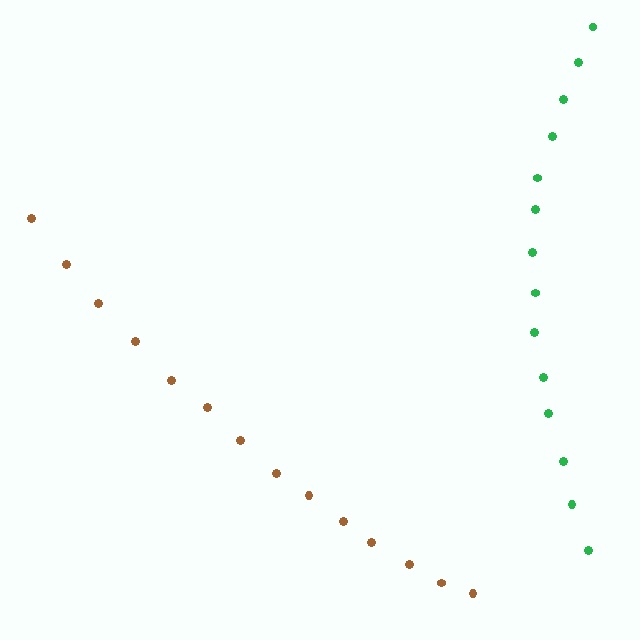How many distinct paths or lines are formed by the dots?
There are 2 distinct paths.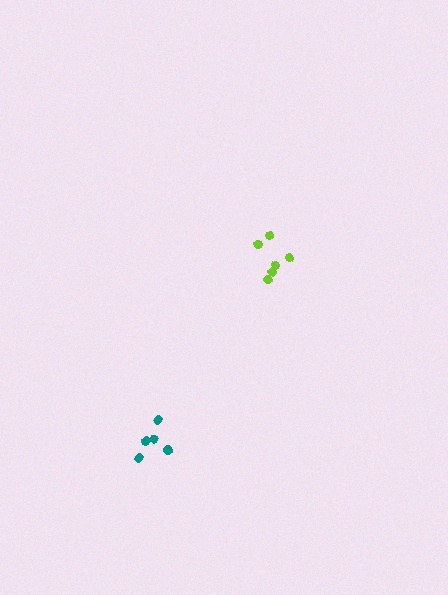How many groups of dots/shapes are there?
There are 2 groups.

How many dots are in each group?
Group 1: 7 dots, Group 2: 6 dots (13 total).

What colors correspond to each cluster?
The clusters are colored: lime, teal.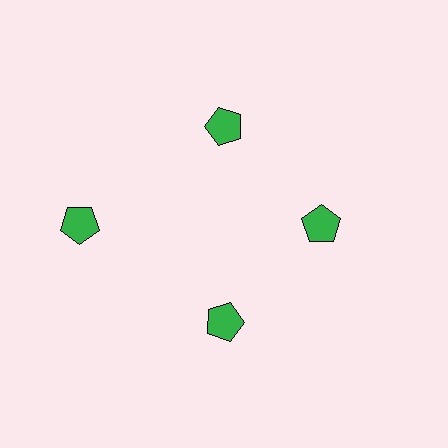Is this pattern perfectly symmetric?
No. The 4 green pentagons are arranged in a ring, but one element near the 9 o'clock position is pushed outward from the center, breaking the 4-fold rotational symmetry.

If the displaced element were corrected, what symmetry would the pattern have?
It would have 4-fold rotational symmetry — the pattern would map onto itself every 90 degrees.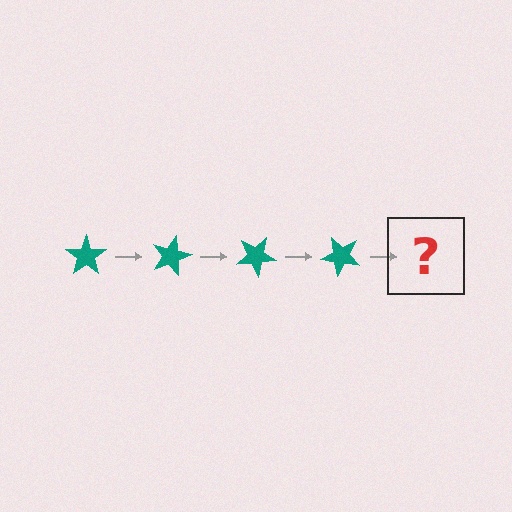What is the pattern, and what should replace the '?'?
The pattern is that the star rotates 15 degrees each step. The '?' should be a teal star rotated 60 degrees.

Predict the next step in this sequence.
The next step is a teal star rotated 60 degrees.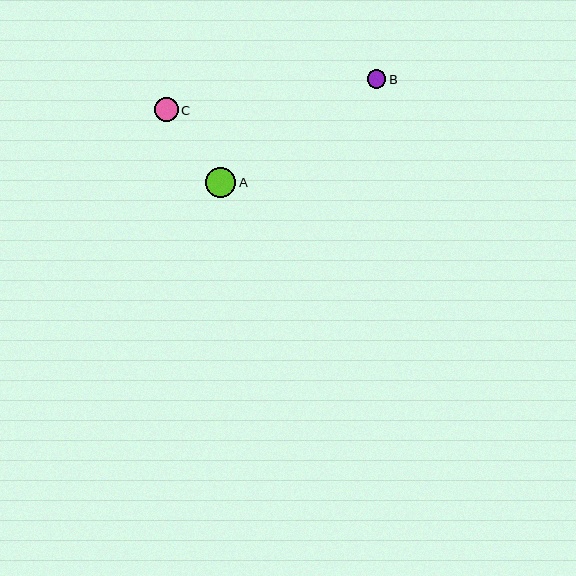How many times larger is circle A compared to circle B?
Circle A is approximately 1.6 times the size of circle B.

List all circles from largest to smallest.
From largest to smallest: A, C, B.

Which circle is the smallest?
Circle B is the smallest with a size of approximately 18 pixels.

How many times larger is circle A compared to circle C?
Circle A is approximately 1.2 times the size of circle C.